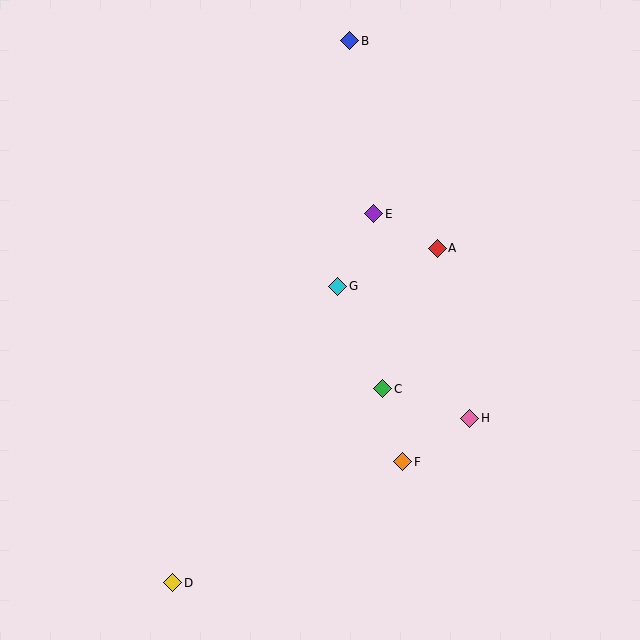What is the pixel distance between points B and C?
The distance between B and C is 349 pixels.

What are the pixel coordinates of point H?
Point H is at (470, 418).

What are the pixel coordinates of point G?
Point G is at (338, 286).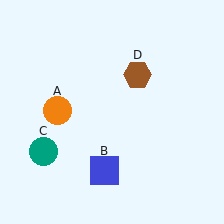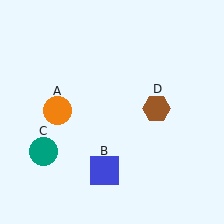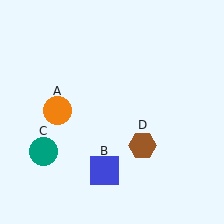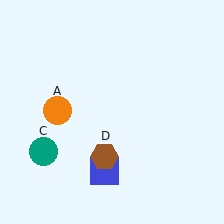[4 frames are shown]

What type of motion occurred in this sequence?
The brown hexagon (object D) rotated clockwise around the center of the scene.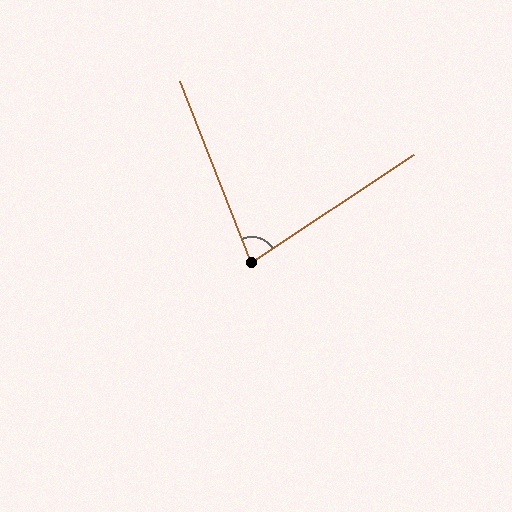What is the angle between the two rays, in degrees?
Approximately 78 degrees.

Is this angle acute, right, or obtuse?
It is acute.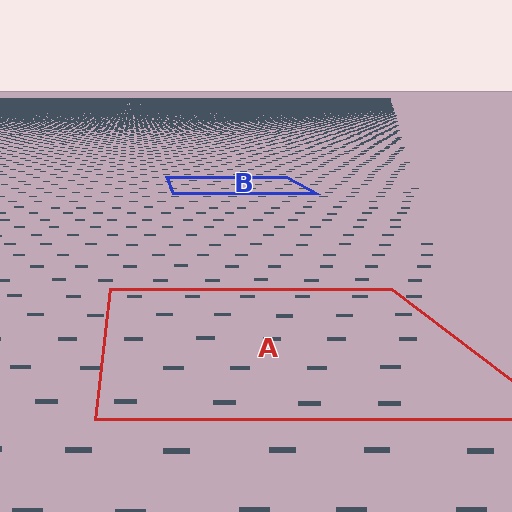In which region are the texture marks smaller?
The texture marks are smaller in region B, because it is farther away.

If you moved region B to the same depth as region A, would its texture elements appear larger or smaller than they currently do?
They would appear larger. At a closer depth, the same texture elements are projected at a bigger on-screen size.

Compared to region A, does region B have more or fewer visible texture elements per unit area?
Region B has more texture elements per unit area — they are packed more densely because it is farther away.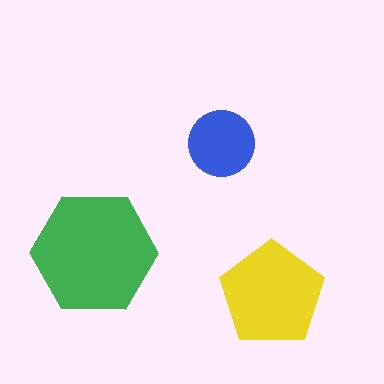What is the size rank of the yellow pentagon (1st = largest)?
2nd.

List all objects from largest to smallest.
The green hexagon, the yellow pentagon, the blue circle.